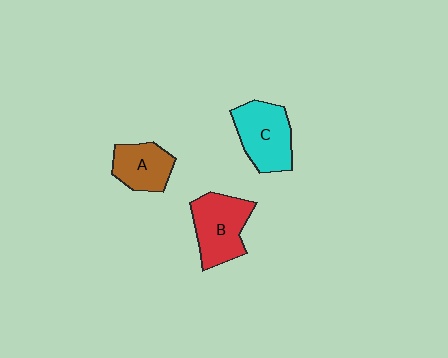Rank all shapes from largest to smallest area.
From largest to smallest: B (red), C (cyan), A (brown).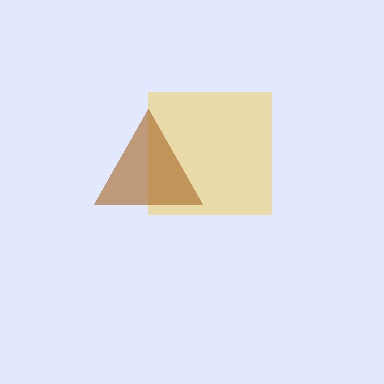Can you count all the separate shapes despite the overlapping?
Yes, there are 2 separate shapes.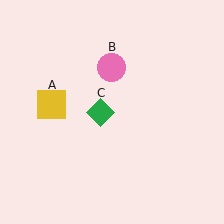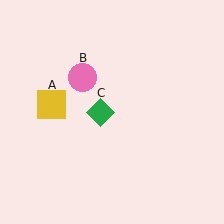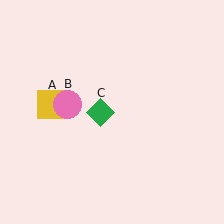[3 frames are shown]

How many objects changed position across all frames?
1 object changed position: pink circle (object B).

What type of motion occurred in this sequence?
The pink circle (object B) rotated counterclockwise around the center of the scene.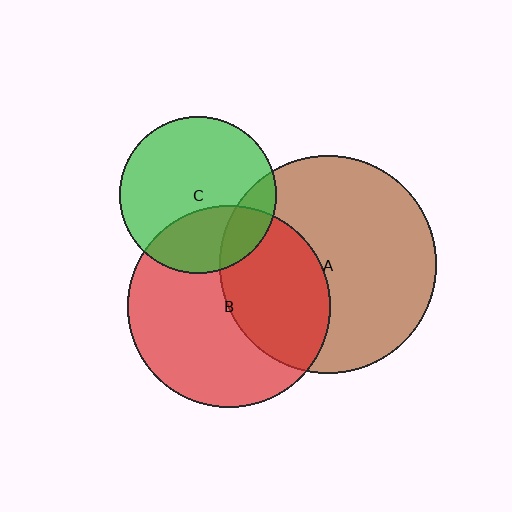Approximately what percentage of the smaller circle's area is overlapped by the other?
Approximately 30%.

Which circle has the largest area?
Circle A (brown).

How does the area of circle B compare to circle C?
Approximately 1.7 times.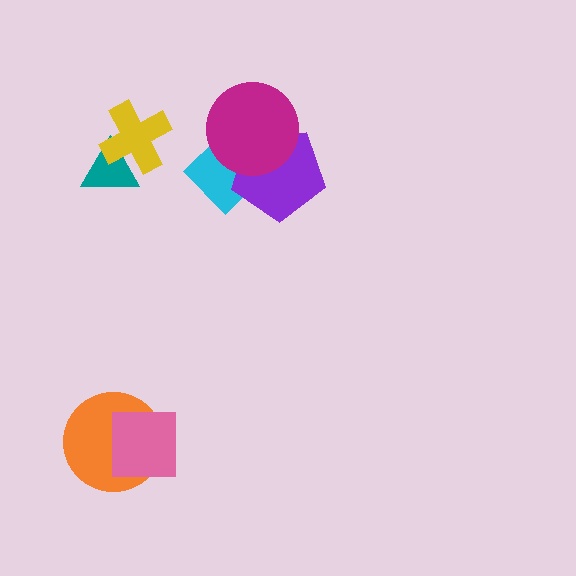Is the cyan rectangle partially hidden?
Yes, it is partially covered by another shape.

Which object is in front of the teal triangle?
The yellow cross is in front of the teal triangle.